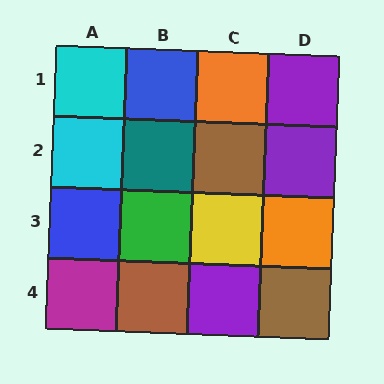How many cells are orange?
2 cells are orange.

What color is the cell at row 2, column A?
Cyan.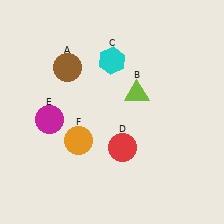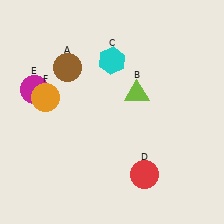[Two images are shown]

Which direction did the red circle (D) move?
The red circle (D) moved down.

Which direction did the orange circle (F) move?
The orange circle (F) moved up.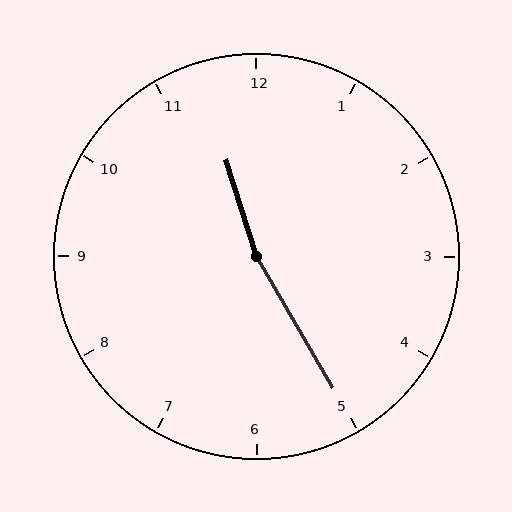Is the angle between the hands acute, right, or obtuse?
It is obtuse.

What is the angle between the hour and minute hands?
Approximately 168 degrees.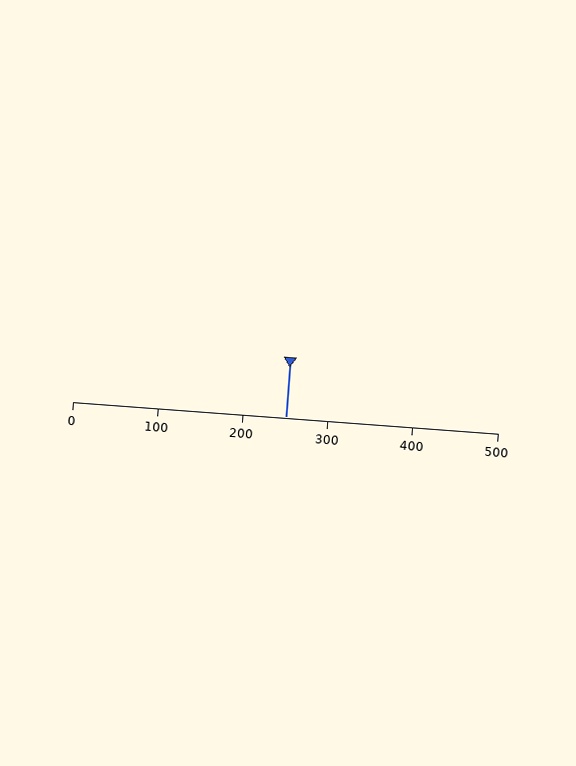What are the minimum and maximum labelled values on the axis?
The axis runs from 0 to 500.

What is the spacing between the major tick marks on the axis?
The major ticks are spaced 100 apart.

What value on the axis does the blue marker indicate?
The marker indicates approximately 250.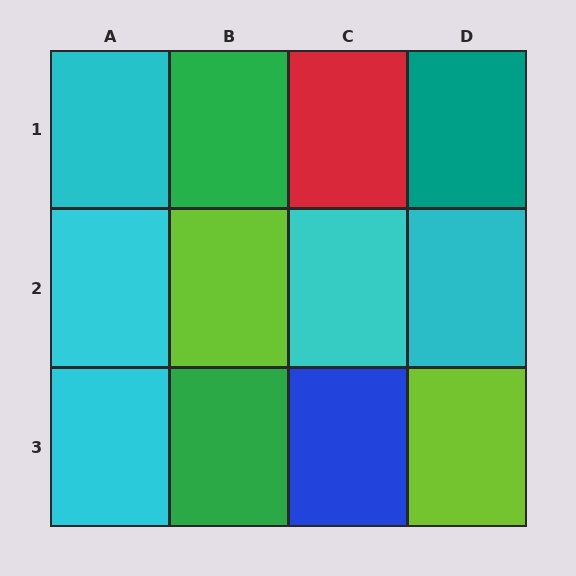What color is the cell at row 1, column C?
Red.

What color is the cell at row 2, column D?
Cyan.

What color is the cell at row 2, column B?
Lime.